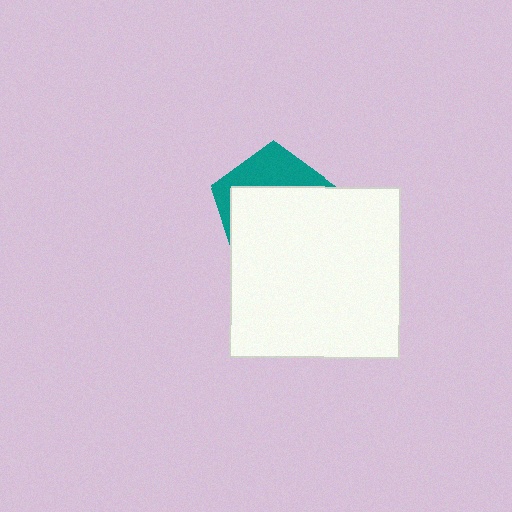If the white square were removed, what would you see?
You would see the complete teal pentagon.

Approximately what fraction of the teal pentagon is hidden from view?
Roughly 67% of the teal pentagon is hidden behind the white square.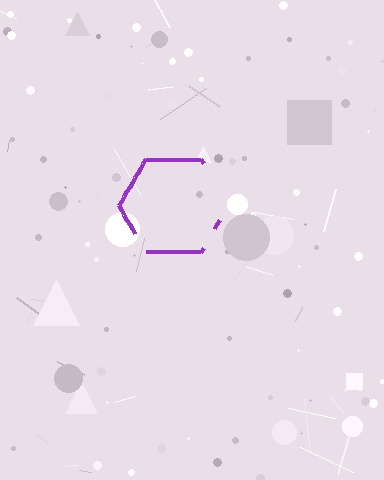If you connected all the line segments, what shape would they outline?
They would outline a hexagon.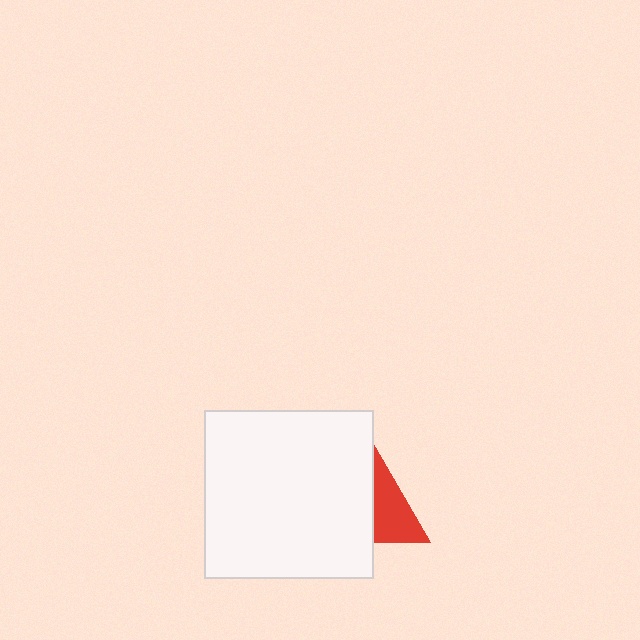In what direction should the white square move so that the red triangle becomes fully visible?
The white square should move left. That is the shortest direction to clear the overlap and leave the red triangle fully visible.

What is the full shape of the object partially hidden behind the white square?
The partially hidden object is a red triangle.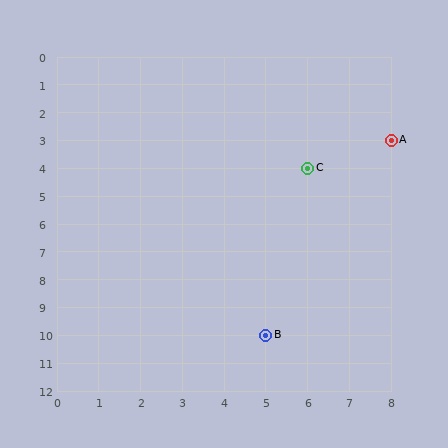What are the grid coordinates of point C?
Point C is at grid coordinates (6, 4).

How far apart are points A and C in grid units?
Points A and C are 2 columns and 1 row apart (about 2.2 grid units diagonally).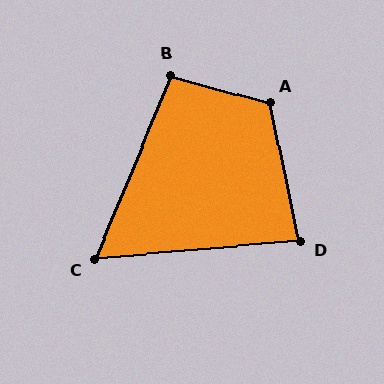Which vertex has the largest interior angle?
A, at approximately 117 degrees.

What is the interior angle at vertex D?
Approximately 83 degrees (acute).